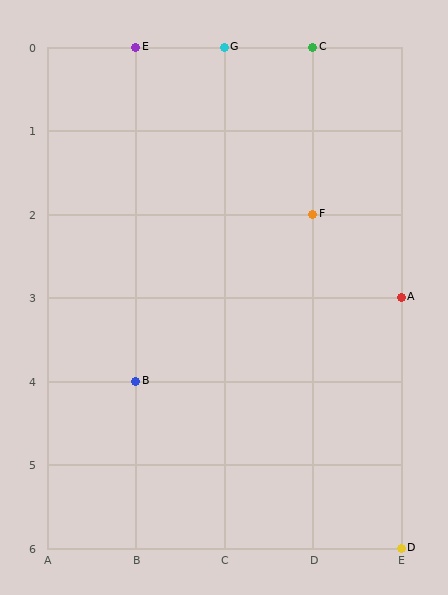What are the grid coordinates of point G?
Point G is at grid coordinates (C, 0).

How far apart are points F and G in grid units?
Points F and G are 1 column and 2 rows apart (about 2.2 grid units diagonally).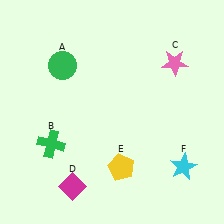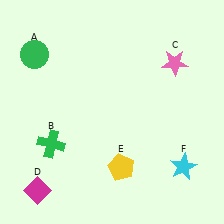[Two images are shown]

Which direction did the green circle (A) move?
The green circle (A) moved left.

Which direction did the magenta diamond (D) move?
The magenta diamond (D) moved left.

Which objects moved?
The objects that moved are: the green circle (A), the magenta diamond (D).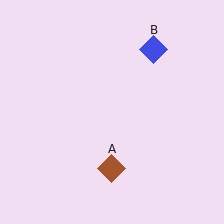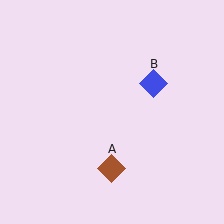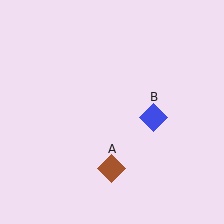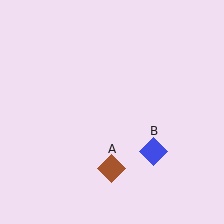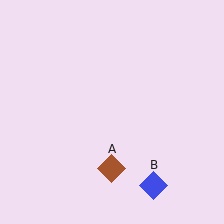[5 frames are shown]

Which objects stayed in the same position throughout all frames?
Brown diamond (object A) remained stationary.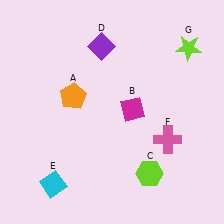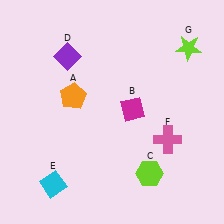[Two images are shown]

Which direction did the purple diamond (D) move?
The purple diamond (D) moved left.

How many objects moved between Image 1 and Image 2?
1 object moved between the two images.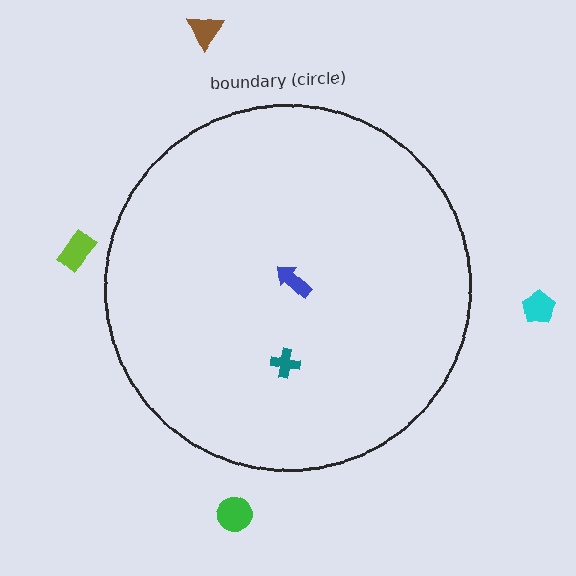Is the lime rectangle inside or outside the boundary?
Outside.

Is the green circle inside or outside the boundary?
Outside.